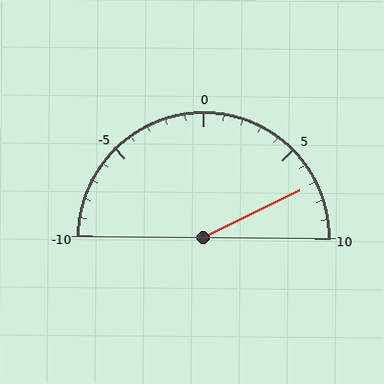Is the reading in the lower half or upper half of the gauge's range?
The reading is in the upper half of the range (-10 to 10).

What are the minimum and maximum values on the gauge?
The gauge ranges from -10 to 10.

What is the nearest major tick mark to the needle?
The nearest major tick mark is 5.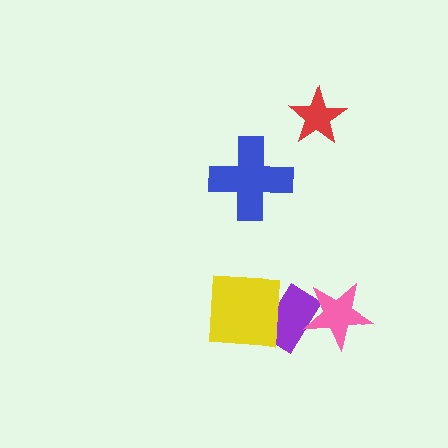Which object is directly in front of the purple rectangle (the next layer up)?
The pink star is directly in front of the purple rectangle.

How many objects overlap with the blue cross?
0 objects overlap with the blue cross.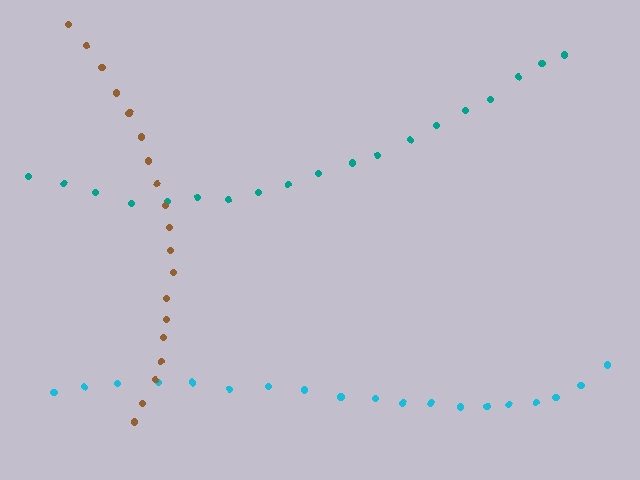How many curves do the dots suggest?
There are 3 distinct paths.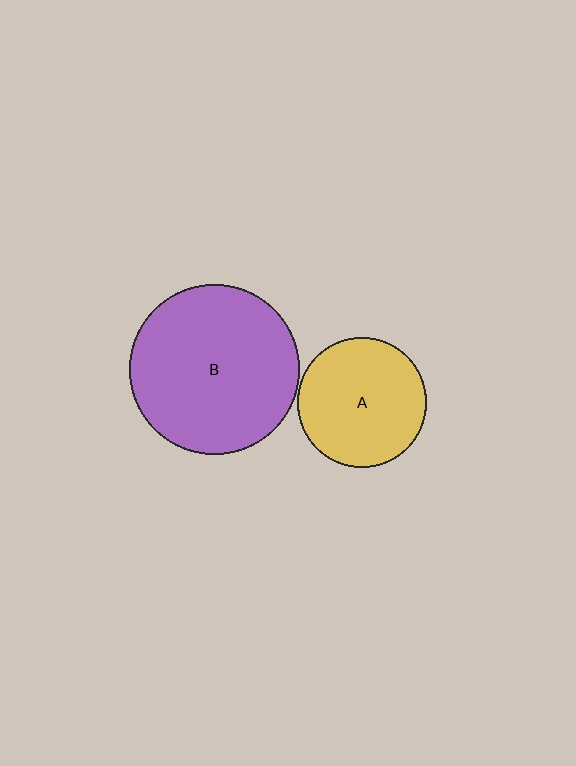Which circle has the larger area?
Circle B (purple).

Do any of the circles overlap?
No, none of the circles overlap.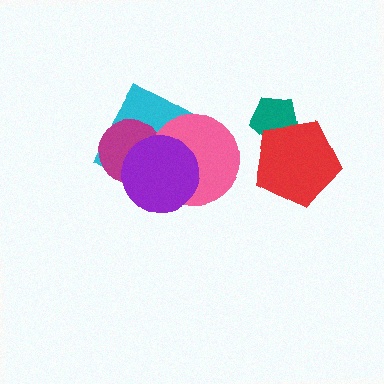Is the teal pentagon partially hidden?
Yes, it is partially covered by another shape.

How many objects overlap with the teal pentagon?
1 object overlaps with the teal pentagon.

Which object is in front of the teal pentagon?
The red pentagon is in front of the teal pentagon.